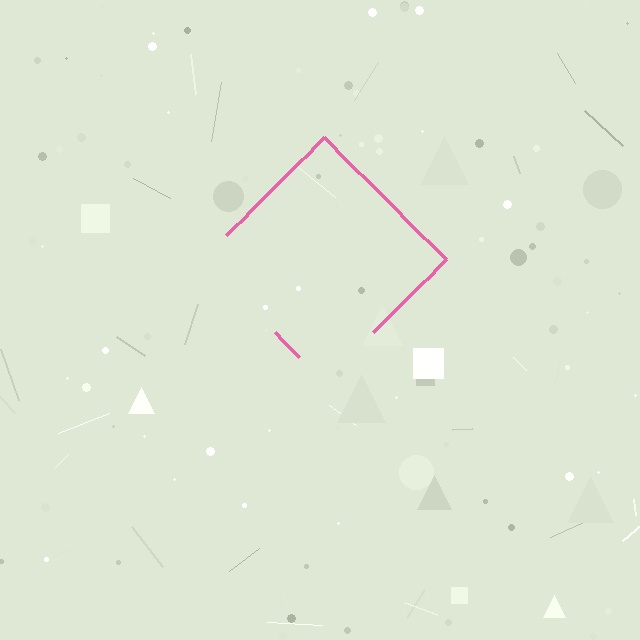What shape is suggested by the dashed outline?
The dashed outline suggests a diamond.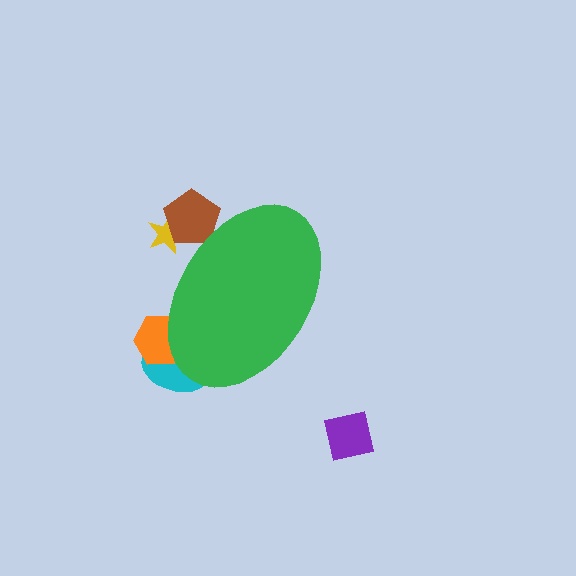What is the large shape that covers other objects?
A green ellipse.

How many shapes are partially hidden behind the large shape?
4 shapes are partially hidden.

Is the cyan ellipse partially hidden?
Yes, the cyan ellipse is partially hidden behind the green ellipse.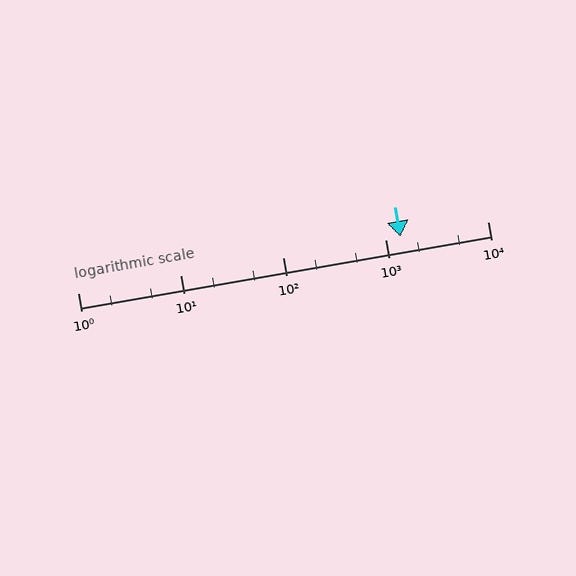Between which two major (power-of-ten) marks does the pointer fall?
The pointer is between 1000 and 10000.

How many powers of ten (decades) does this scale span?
The scale spans 4 decades, from 1 to 10000.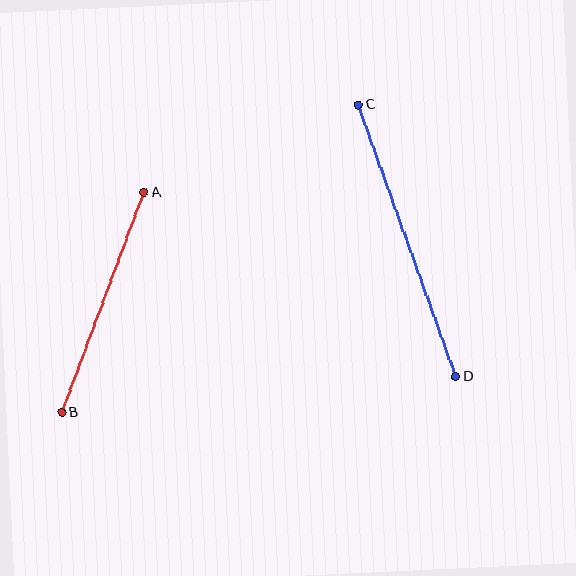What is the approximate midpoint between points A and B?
The midpoint is at approximately (103, 302) pixels.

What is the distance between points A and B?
The distance is approximately 235 pixels.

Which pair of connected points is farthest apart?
Points C and D are farthest apart.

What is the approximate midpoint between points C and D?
The midpoint is at approximately (407, 241) pixels.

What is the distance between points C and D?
The distance is approximately 288 pixels.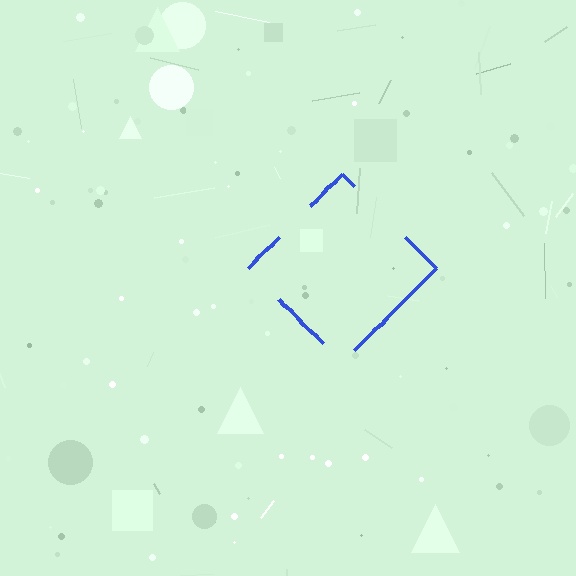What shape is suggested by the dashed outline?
The dashed outline suggests a diamond.